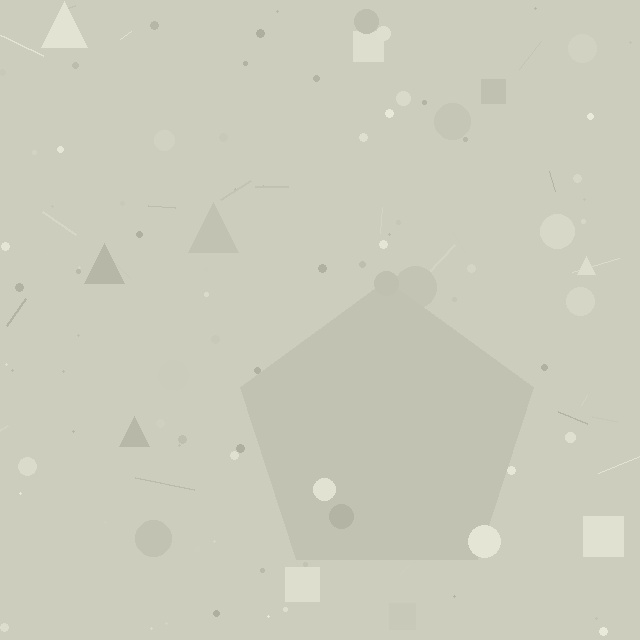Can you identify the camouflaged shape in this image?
The camouflaged shape is a pentagon.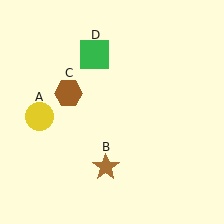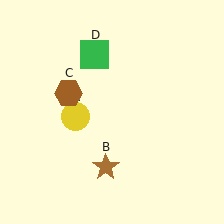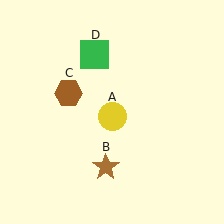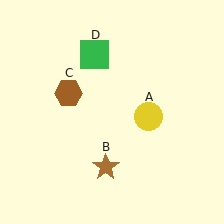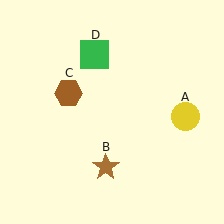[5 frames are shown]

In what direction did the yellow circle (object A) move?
The yellow circle (object A) moved right.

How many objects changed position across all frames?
1 object changed position: yellow circle (object A).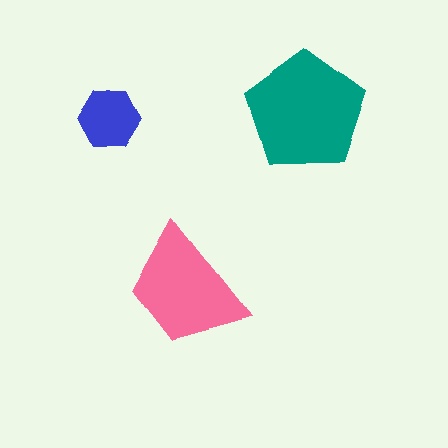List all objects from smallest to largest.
The blue hexagon, the pink trapezoid, the teal pentagon.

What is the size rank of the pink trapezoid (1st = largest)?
2nd.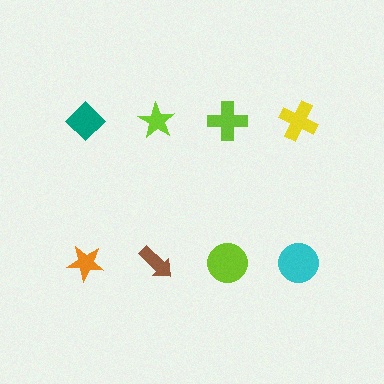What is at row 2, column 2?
A brown arrow.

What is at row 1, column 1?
A teal diamond.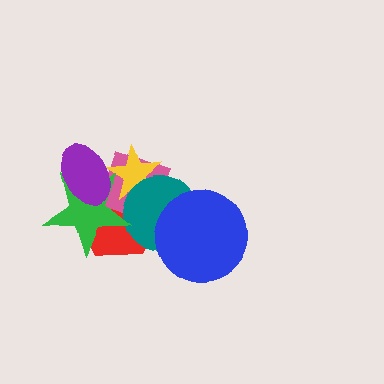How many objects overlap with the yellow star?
5 objects overlap with the yellow star.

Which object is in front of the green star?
The purple ellipse is in front of the green star.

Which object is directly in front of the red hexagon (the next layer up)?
The pink diamond is directly in front of the red hexagon.